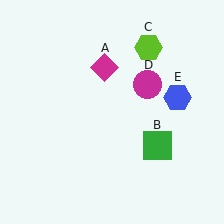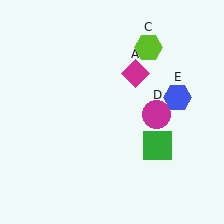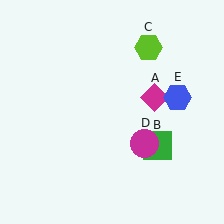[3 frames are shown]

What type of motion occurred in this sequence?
The magenta diamond (object A), magenta circle (object D) rotated clockwise around the center of the scene.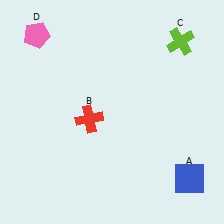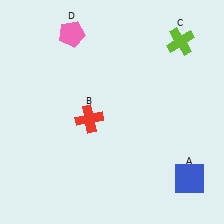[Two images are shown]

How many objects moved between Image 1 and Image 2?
1 object moved between the two images.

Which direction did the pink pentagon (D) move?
The pink pentagon (D) moved right.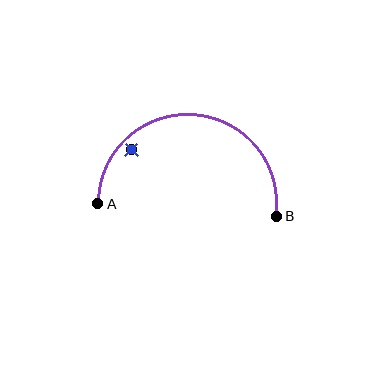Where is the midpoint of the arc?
The arc midpoint is the point on the curve farthest from the straight line joining A and B. It sits above that line.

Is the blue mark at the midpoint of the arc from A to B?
No — the blue mark does not lie on the arc at all. It sits slightly inside the curve.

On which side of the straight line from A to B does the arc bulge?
The arc bulges above the straight line connecting A and B.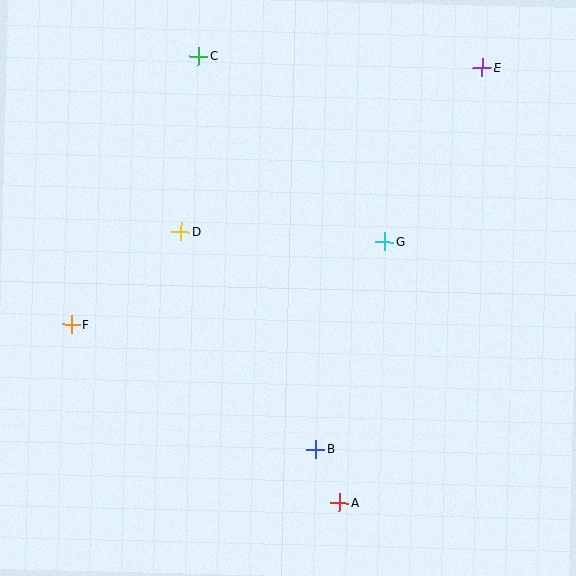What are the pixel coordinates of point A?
Point A is at (340, 502).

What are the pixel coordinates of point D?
Point D is at (181, 232).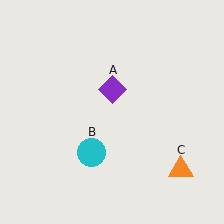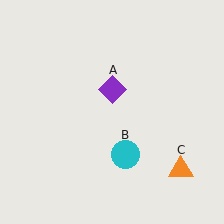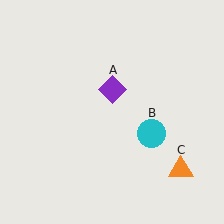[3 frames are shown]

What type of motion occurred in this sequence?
The cyan circle (object B) rotated counterclockwise around the center of the scene.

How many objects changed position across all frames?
1 object changed position: cyan circle (object B).